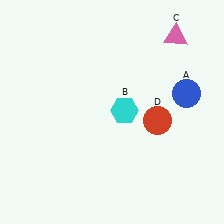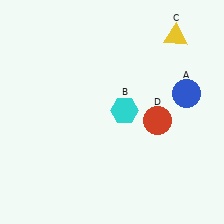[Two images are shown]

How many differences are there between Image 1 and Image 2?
There is 1 difference between the two images.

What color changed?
The triangle (C) changed from pink in Image 1 to yellow in Image 2.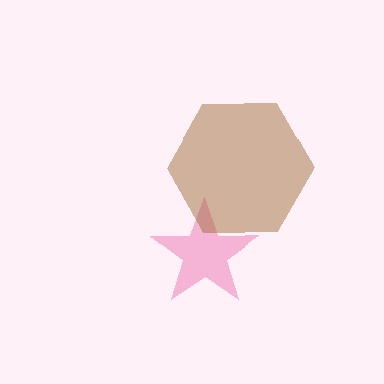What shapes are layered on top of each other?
The layered shapes are: a pink star, a brown hexagon.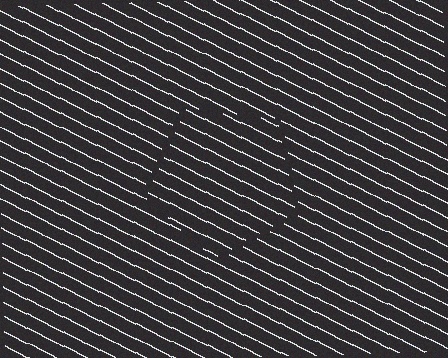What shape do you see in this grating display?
An illusory pentagon. The interior of the shape contains the same grating, shifted by half a period — the contour is defined by the phase discontinuity where line-ends from the inner and outer gratings abut.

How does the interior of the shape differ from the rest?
The interior of the shape contains the same grating, shifted by half a period — the contour is defined by the phase discontinuity where line-ends from the inner and outer gratings abut.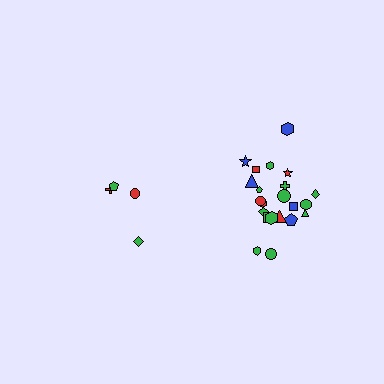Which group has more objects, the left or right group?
The right group.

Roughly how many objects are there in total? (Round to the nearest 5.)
Roughly 25 objects in total.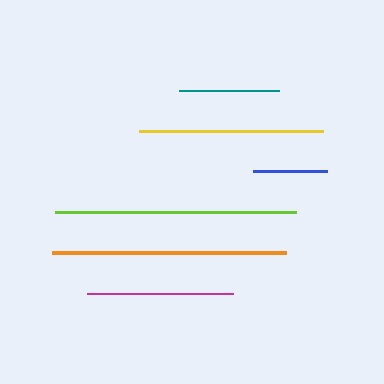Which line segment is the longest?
The lime line is the longest at approximately 241 pixels.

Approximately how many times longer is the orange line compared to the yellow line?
The orange line is approximately 1.3 times the length of the yellow line.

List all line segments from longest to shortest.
From longest to shortest: lime, orange, yellow, magenta, teal, blue.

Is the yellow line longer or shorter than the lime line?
The lime line is longer than the yellow line.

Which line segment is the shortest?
The blue line is the shortest at approximately 74 pixels.